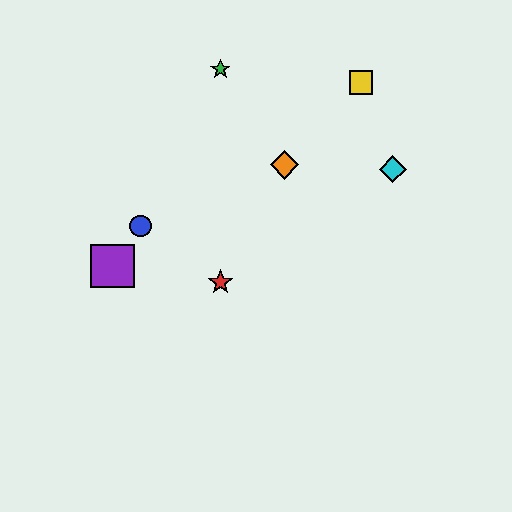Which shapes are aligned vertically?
The red star, the green star are aligned vertically.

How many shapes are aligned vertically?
2 shapes (the red star, the green star) are aligned vertically.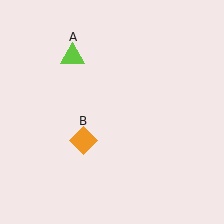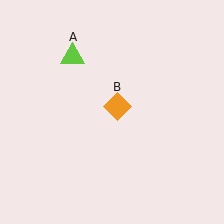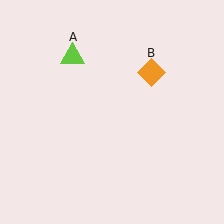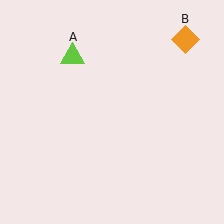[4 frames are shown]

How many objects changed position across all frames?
1 object changed position: orange diamond (object B).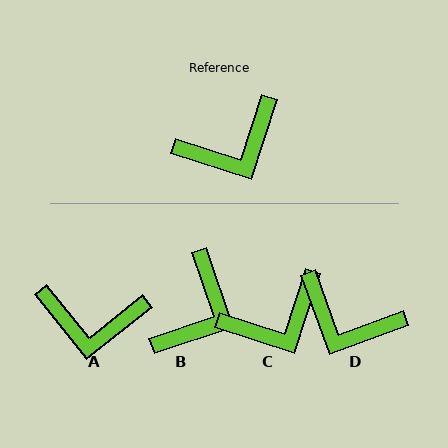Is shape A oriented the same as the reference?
No, it is off by about 33 degrees.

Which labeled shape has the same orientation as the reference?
C.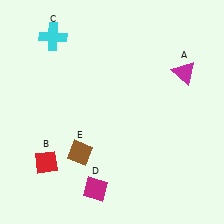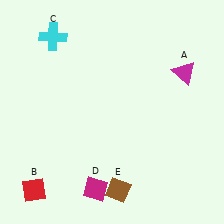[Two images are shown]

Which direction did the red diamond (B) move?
The red diamond (B) moved down.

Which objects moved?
The objects that moved are: the red diamond (B), the brown diamond (E).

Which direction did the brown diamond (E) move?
The brown diamond (E) moved right.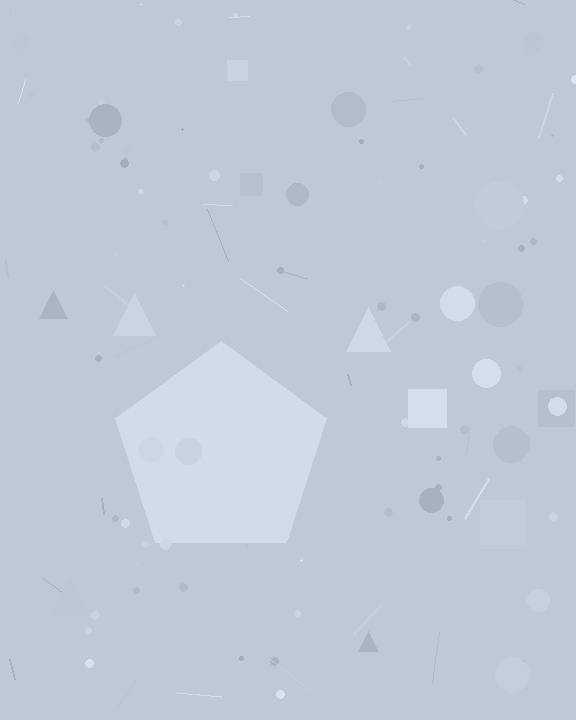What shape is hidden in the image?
A pentagon is hidden in the image.